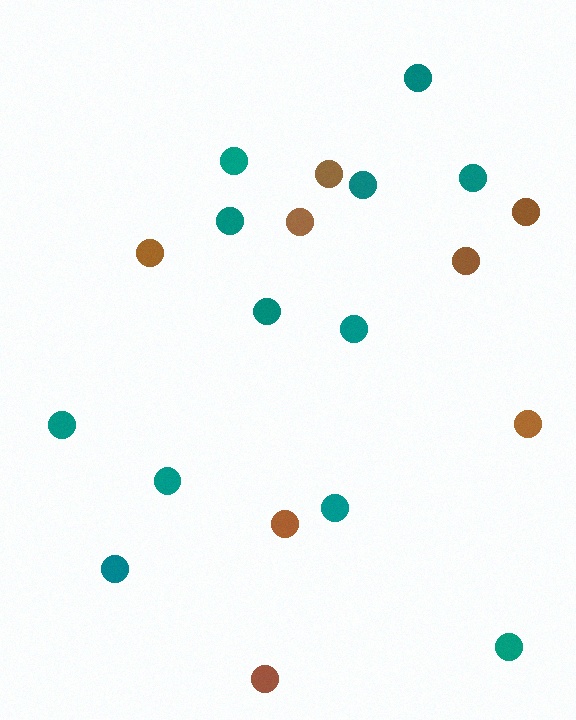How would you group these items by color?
There are 2 groups: one group of teal circles (12) and one group of brown circles (8).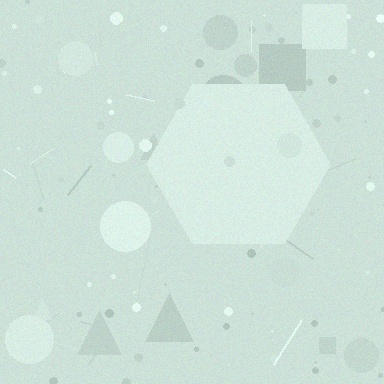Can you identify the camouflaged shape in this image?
The camouflaged shape is a hexagon.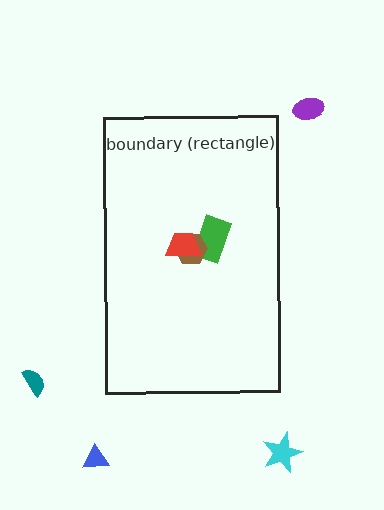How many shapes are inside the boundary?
3 inside, 4 outside.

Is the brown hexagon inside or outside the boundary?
Inside.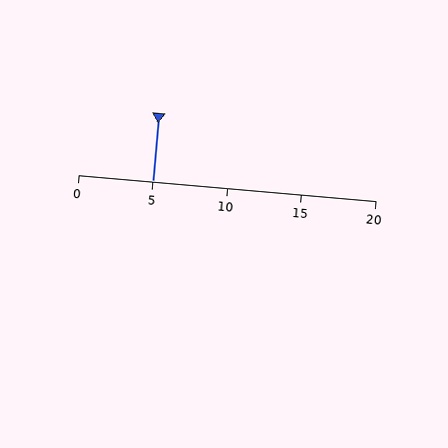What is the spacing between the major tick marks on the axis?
The major ticks are spaced 5 apart.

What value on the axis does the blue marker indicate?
The marker indicates approximately 5.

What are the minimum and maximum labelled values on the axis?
The axis runs from 0 to 20.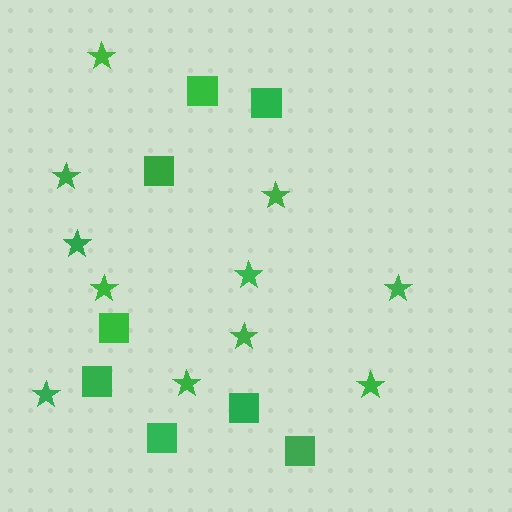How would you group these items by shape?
There are 2 groups: one group of squares (8) and one group of stars (11).